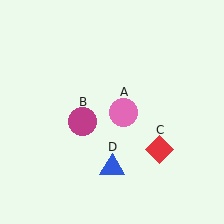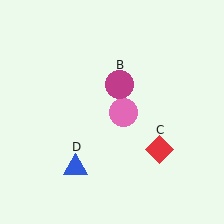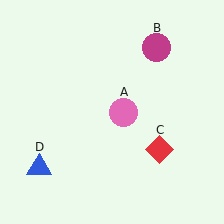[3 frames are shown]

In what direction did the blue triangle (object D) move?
The blue triangle (object D) moved left.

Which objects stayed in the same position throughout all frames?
Pink circle (object A) and red diamond (object C) remained stationary.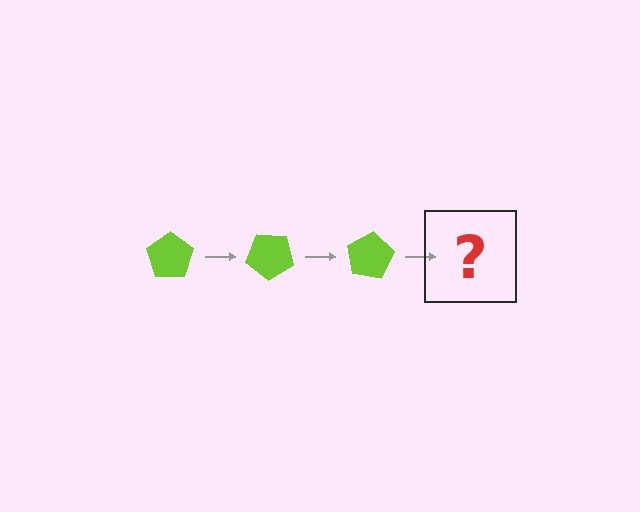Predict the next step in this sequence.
The next step is a lime pentagon rotated 120 degrees.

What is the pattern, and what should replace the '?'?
The pattern is that the pentagon rotates 40 degrees each step. The '?' should be a lime pentagon rotated 120 degrees.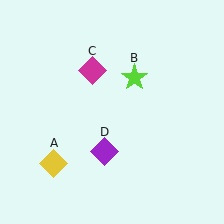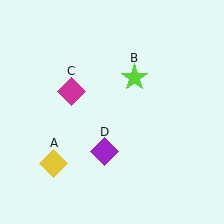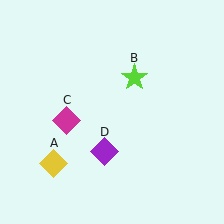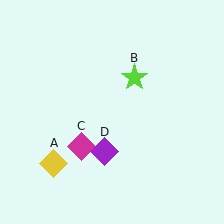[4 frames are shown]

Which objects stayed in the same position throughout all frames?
Yellow diamond (object A) and lime star (object B) and purple diamond (object D) remained stationary.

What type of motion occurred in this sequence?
The magenta diamond (object C) rotated counterclockwise around the center of the scene.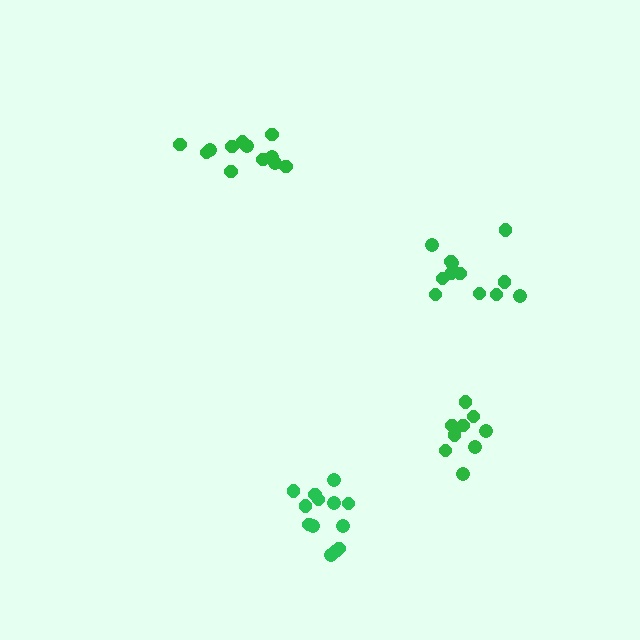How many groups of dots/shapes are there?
There are 4 groups.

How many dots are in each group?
Group 1: 12 dots, Group 2: 12 dots, Group 3: 9 dots, Group 4: 13 dots (46 total).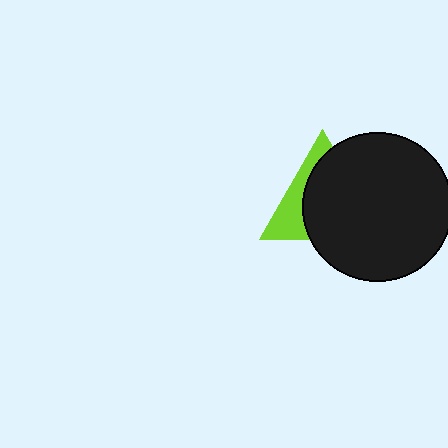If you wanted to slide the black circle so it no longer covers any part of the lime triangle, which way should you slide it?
Slide it right — that is the most direct way to separate the two shapes.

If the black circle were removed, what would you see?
You would see the complete lime triangle.